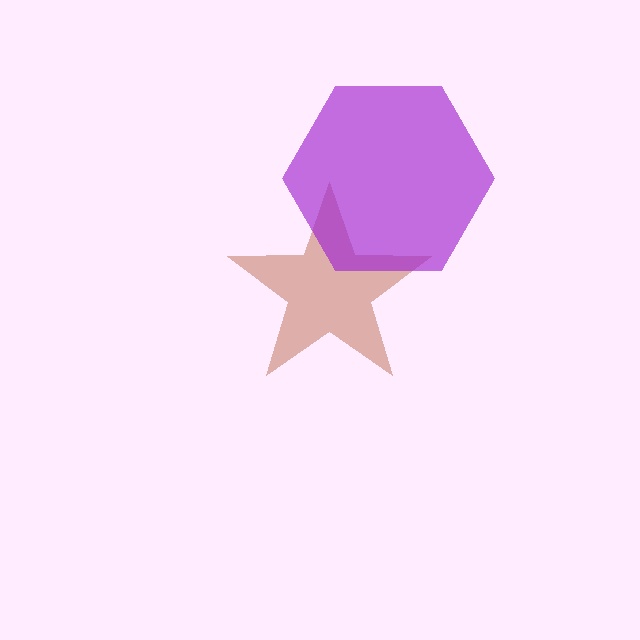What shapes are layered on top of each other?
The layered shapes are: a brown star, a purple hexagon.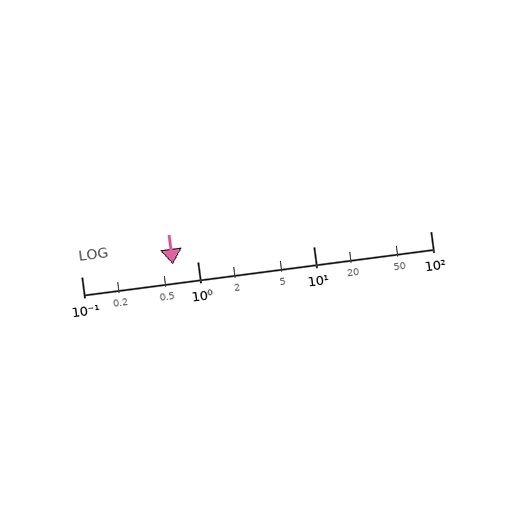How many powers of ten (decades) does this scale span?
The scale spans 3 decades, from 0.1 to 100.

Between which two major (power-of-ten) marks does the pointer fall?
The pointer is between 0.1 and 1.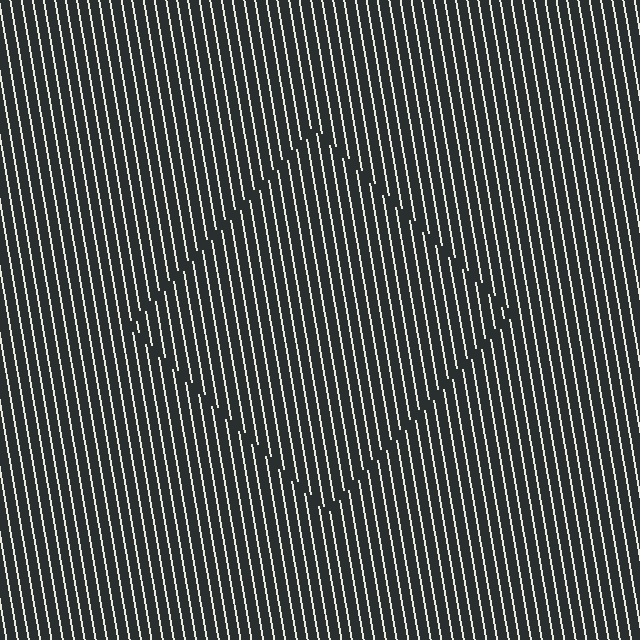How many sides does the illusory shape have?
4 sides — the line-ends trace a square.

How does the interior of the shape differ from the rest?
The interior of the shape contains the same grating, shifted by half a period — the contour is defined by the phase discontinuity where line-ends from the inner and outer gratings abut.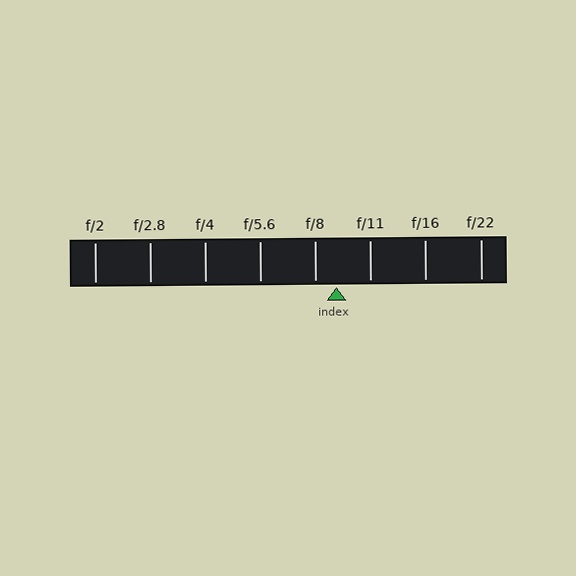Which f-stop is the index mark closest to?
The index mark is closest to f/8.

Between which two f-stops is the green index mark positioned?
The index mark is between f/8 and f/11.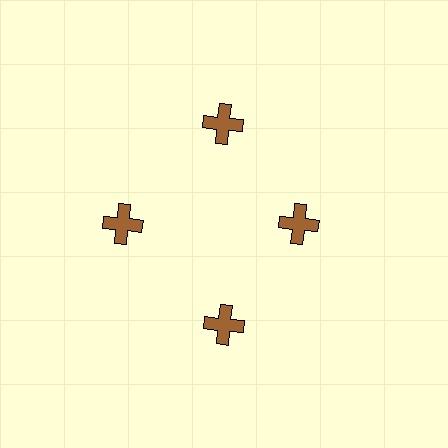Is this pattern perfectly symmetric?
No. The 4 brown crosses are arranged in a ring, but one element near the 3 o'clock position is pulled inward toward the center, breaking the 4-fold rotational symmetry.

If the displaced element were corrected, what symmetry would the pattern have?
It would have 4-fold rotational symmetry — the pattern would map onto itself every 90 degrees.